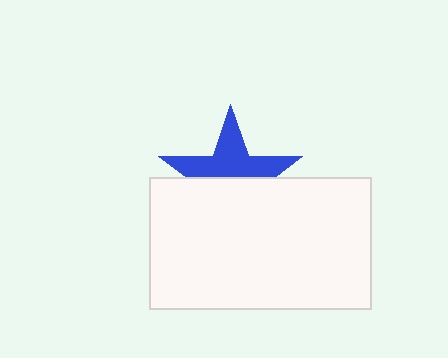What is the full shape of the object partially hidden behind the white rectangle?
The partially hidden object is a blue star.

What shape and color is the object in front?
The object in front is a white rectangle.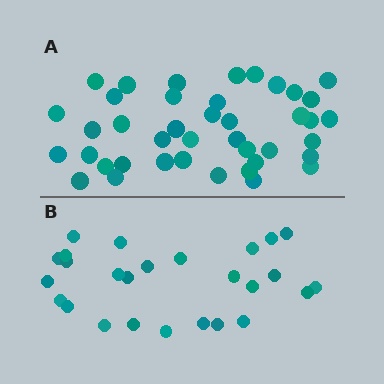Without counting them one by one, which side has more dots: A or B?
Region A (the top region) has more dots.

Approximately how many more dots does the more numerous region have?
Region A has approximately 15 more dots than region B.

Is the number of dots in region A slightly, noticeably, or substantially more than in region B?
Region A has substantially more. The ratio is roughly 1.6 to 1.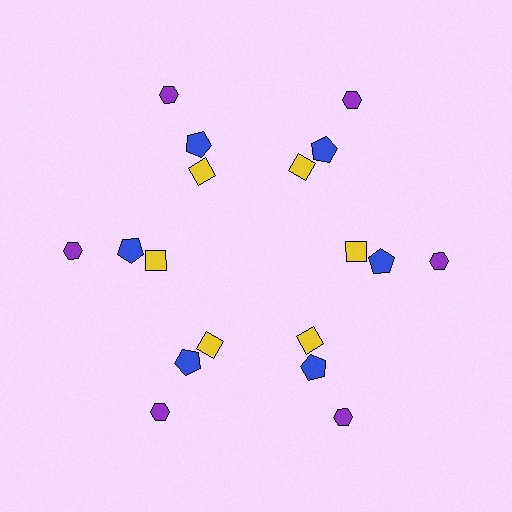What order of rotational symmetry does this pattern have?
This pattern has 6-fold rotational symmetry.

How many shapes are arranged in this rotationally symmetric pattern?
There are 18 shapes, arranged in 6 groups of 3.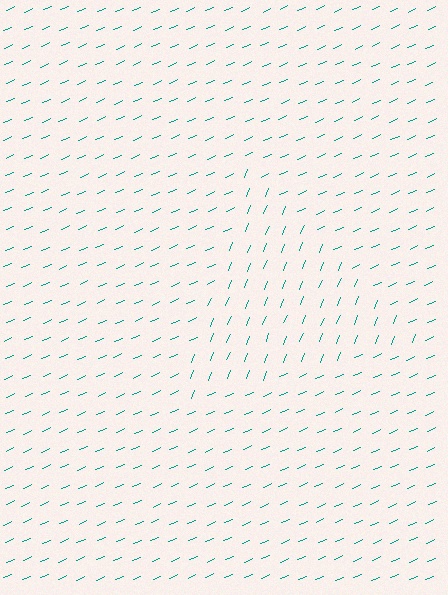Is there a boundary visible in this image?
Yes, there is a texture boundary formed by a change in line orientation.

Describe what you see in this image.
The image is filled with small teal line segments. A triangle region in the image has lines oriented differently from the surrounding lines, creating a visible texture boundary.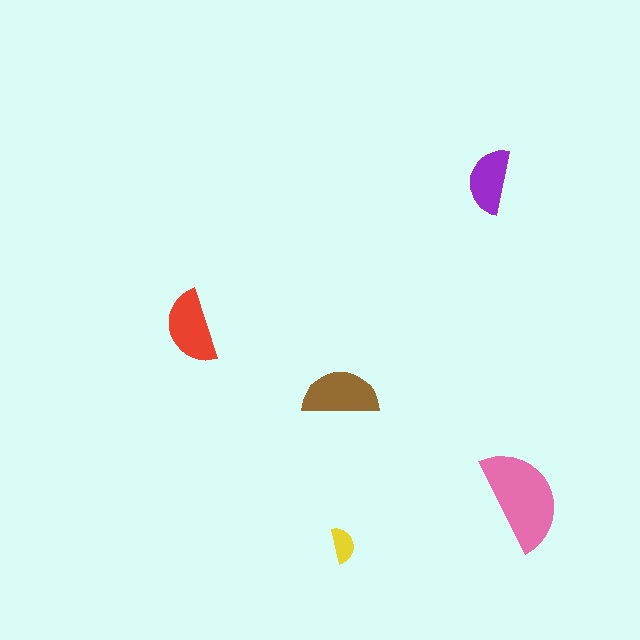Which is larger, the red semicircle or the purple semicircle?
The red one.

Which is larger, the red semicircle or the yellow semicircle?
The red one.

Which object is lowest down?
The yellow semicircle is bottommost.